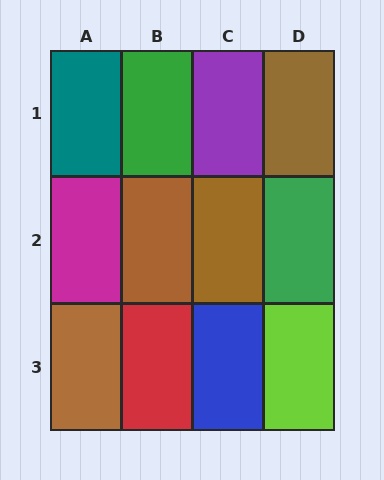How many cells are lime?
1 cell is lime.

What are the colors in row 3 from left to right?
Brown, red, blue, lime.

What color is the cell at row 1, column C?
Purple.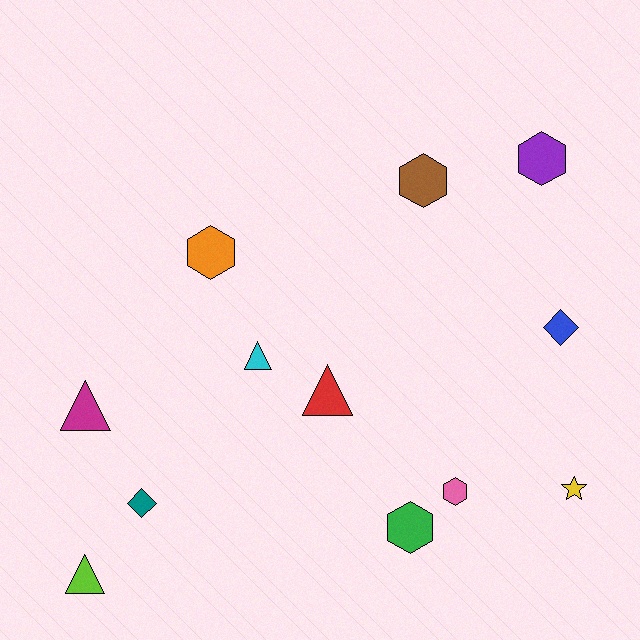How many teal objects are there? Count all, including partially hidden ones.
There is 1 teal object.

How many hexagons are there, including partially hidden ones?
There are 5 hexagons.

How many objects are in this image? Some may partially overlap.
There are 12 objects.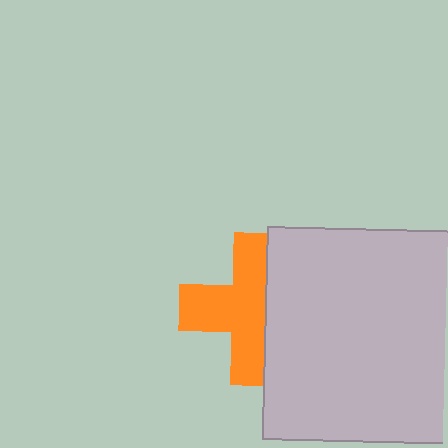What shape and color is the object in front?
The object in front is a light gray rectangle.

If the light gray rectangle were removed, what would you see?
You would see the complete orange cross.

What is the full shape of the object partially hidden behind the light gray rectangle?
The partially hidden object is an orange cross.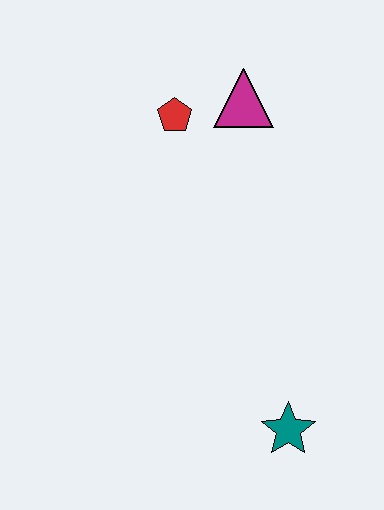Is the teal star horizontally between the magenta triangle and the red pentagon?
No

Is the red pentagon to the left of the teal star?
Yes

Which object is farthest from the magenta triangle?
The teal star is farthest from the magenta triangle.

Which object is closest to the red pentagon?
The magenta triangle is closest to the red pentagon.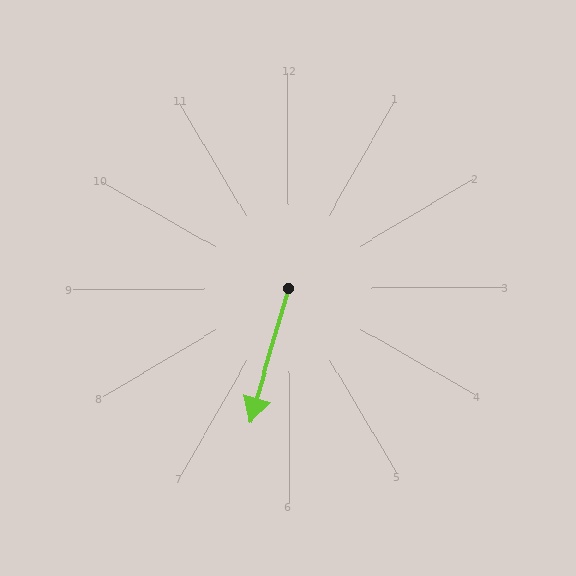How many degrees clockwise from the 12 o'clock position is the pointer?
Approximately 196 degrees.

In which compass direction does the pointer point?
South.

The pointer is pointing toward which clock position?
Roughly 7 o'clock.